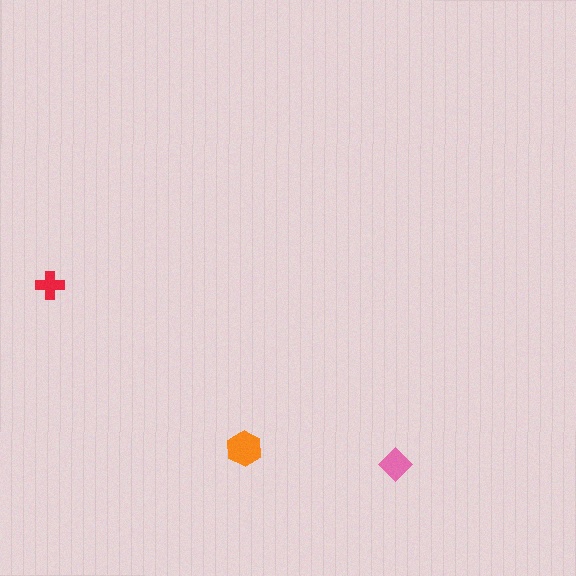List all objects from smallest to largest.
The red cross, the pink diamond, the orange hexagon.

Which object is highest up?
The red cross is topmost.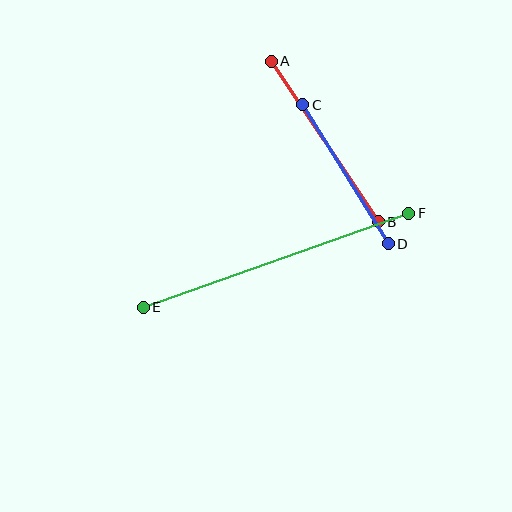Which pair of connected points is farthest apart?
Points E and F are farthest apart.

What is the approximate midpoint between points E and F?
The midpoint is at approximately (276, 260) pixels.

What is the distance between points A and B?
The distance is approximately 193 pixels.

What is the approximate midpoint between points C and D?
The midpoint is at approximately (345, 174) pixels.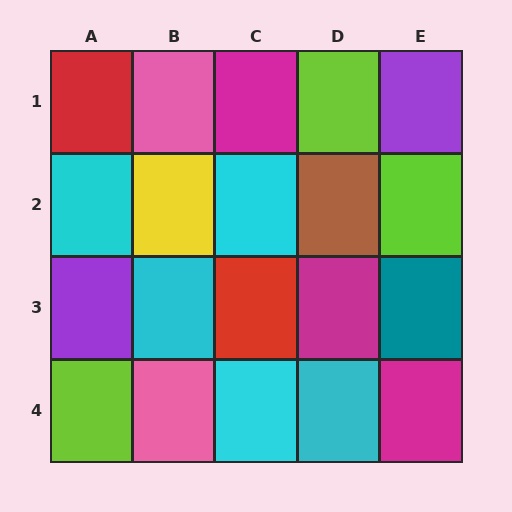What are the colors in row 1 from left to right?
Red, pink, magenta, lime, purple.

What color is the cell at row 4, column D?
Cyan.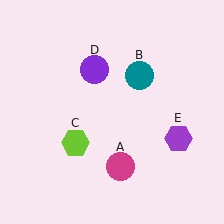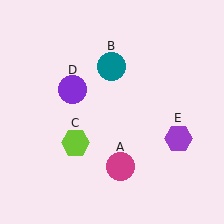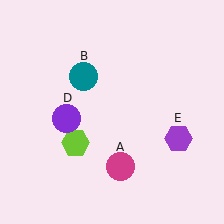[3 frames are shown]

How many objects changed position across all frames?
2 objects changed position: teal circle (object B), purple circle (object D).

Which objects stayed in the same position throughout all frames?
Magenta circle (object A) and lime hexagon (object C) and purple hexagon (object E) remained stationary.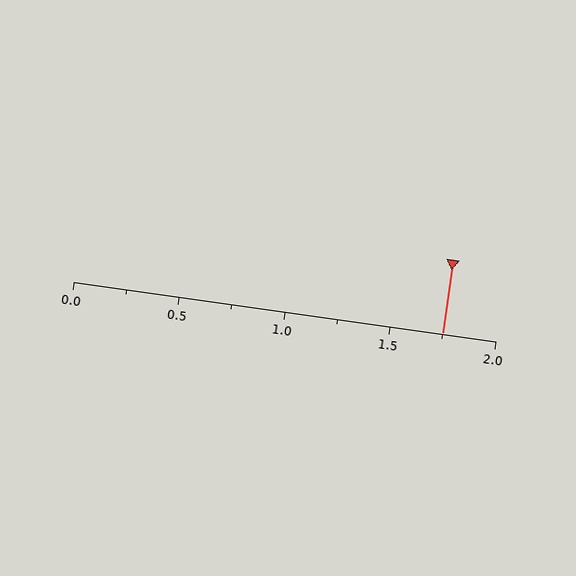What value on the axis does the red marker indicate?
The marker indicates approximately 1.75.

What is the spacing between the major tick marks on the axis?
The major ticks are spaced 0.5 apart.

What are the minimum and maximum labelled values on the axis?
The axis runs from 0.0 to 2.0.